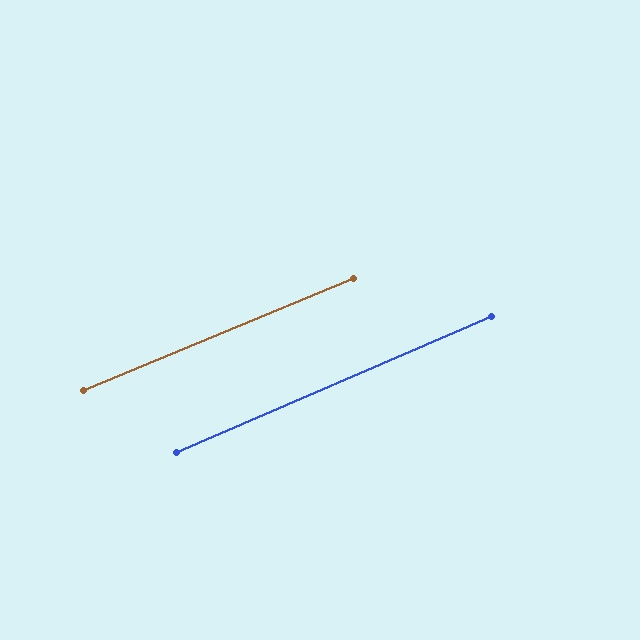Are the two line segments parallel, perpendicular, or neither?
Parallel — their directions differ by only 0.8°.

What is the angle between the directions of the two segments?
Approximately 1 degree.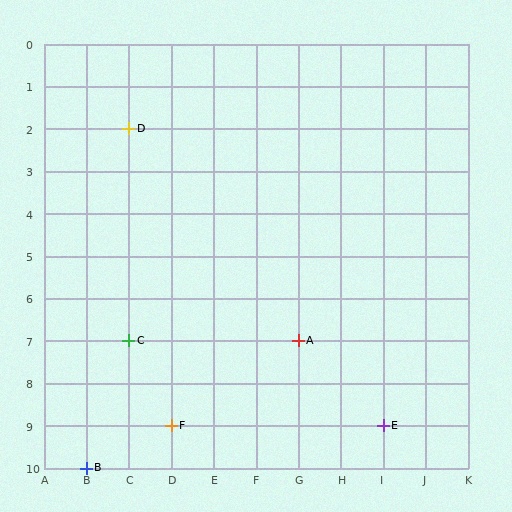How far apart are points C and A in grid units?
Points C and A are 4 columns apart.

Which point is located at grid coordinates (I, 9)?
Point E is at (I, 9).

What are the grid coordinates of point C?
Point C is at grid coordinates (C, 7).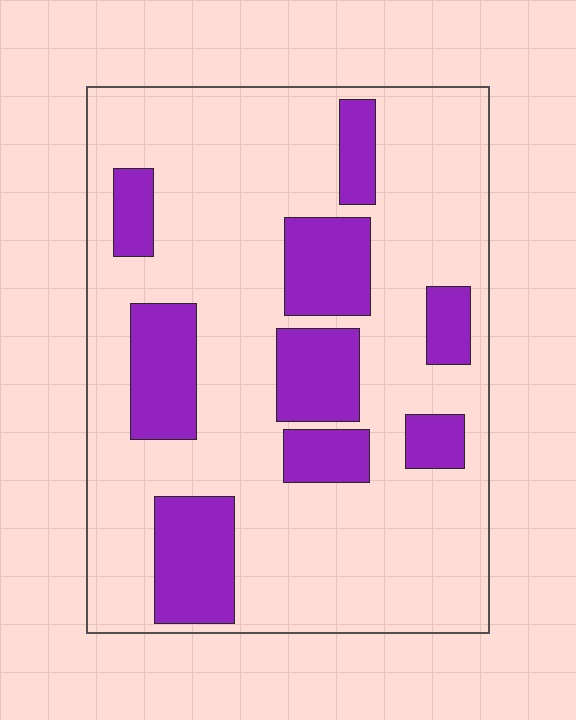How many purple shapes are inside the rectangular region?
9.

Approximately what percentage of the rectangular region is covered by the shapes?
Approximately 25%.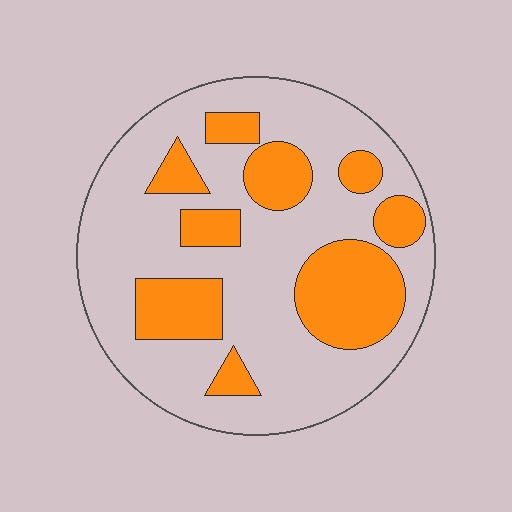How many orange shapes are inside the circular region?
9.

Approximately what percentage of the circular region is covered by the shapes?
Approximately 30%.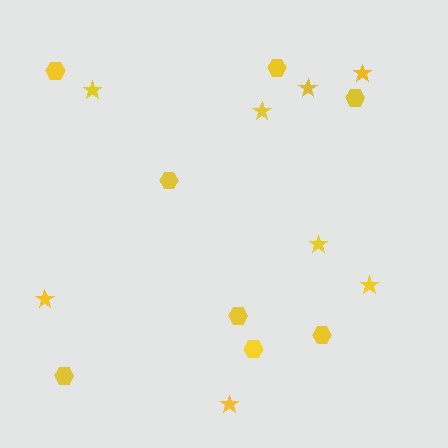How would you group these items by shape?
There are 2 groups: one group of stars (8) and one group of hexagons (8).